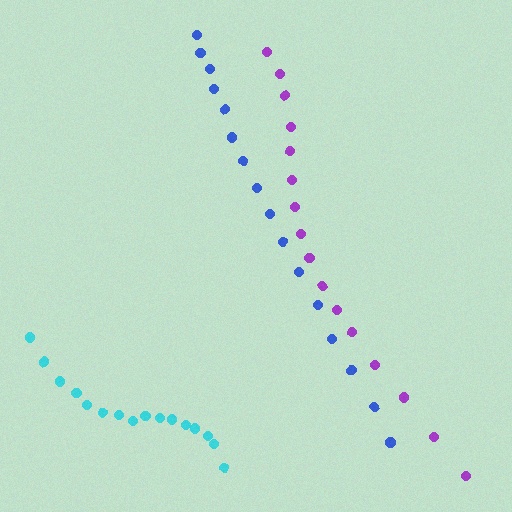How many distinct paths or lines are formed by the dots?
There are 3 distinct paths.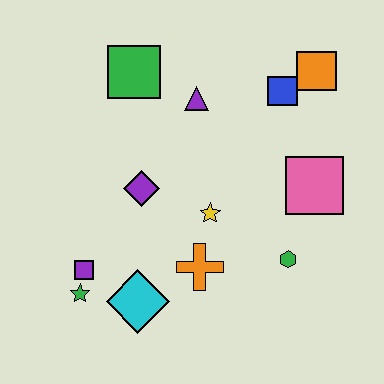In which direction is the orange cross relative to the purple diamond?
The orange cross is below the purple diamond.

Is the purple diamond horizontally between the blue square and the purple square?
Yes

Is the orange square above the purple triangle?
Yes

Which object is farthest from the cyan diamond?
The orange square is farthest from the cyan diamond.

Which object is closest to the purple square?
The green star is closest to the purple square.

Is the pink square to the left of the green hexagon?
No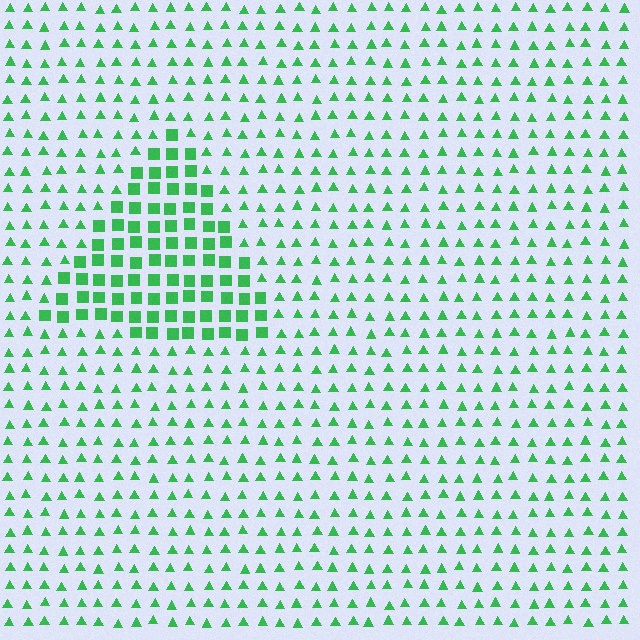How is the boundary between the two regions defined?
The boundary is defined by a change in element shape: squares inside vs. triangles outside. All elements share the same color and spacing.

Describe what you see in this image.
The image is filled with small green elements arranged in a uniform grid. A triangle-shaped region contains squares, while the surrounding area contains triangles. The boundary is defined purely by the change in element shape.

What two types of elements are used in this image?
The image uses squares inside the triangle region and triangles outside it.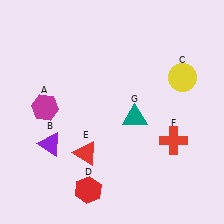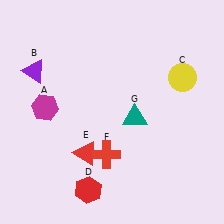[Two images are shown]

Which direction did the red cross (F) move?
The red cross (F) moved left.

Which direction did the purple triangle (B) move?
The purple triangle (B) moved up.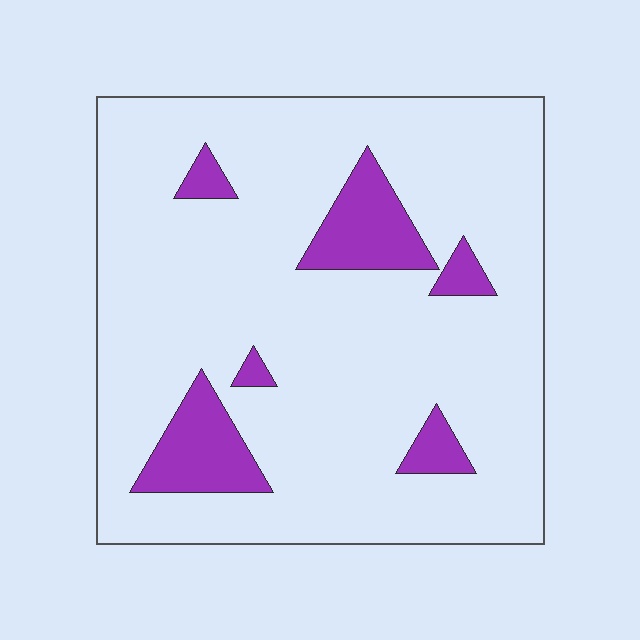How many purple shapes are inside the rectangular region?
6.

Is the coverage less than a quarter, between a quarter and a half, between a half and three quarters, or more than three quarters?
Less than a quarter.